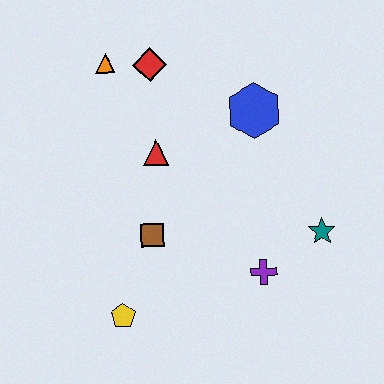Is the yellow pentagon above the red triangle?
No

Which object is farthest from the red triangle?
The teal star is farthest from the red triangle.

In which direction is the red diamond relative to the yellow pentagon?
The red diamond is above the yellow pentagon.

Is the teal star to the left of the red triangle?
No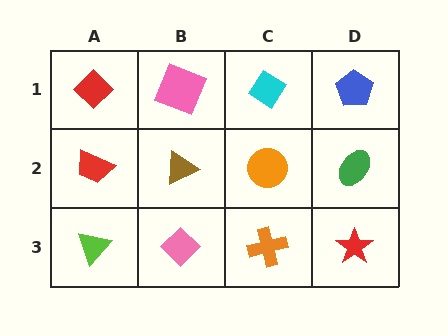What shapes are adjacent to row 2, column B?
A pink square (row 1, column B), a pink diamond (row 3, column B), a red trapezoid (row 2, column A), an orange circle (row 2, column C).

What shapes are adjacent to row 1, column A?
A red trapezoid (row 2, column A), a pink square (row 1, column B).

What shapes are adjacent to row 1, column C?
An orange circle (row 2, column C), a pink square (row 1, column B), a blue pentagon (row 1, column D).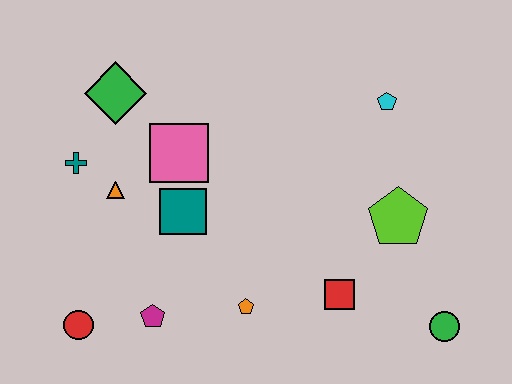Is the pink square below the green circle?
No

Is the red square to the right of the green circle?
No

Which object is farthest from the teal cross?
The green circle is farthest from the teal cross.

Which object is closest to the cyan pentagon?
The lime pentagon is closest to the cyan pentagon.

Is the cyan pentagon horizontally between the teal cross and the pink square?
No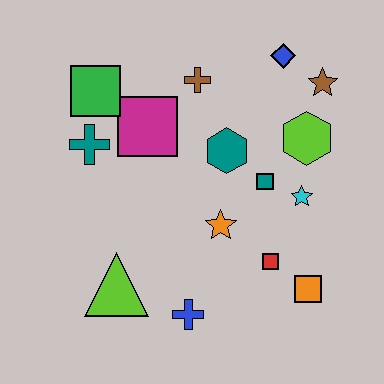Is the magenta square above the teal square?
Yes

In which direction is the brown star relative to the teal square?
The brown star is above the teal square.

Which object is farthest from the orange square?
The green square is farthest from the orange square.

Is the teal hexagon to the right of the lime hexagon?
No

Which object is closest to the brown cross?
The magenta square is closest to the brown cross.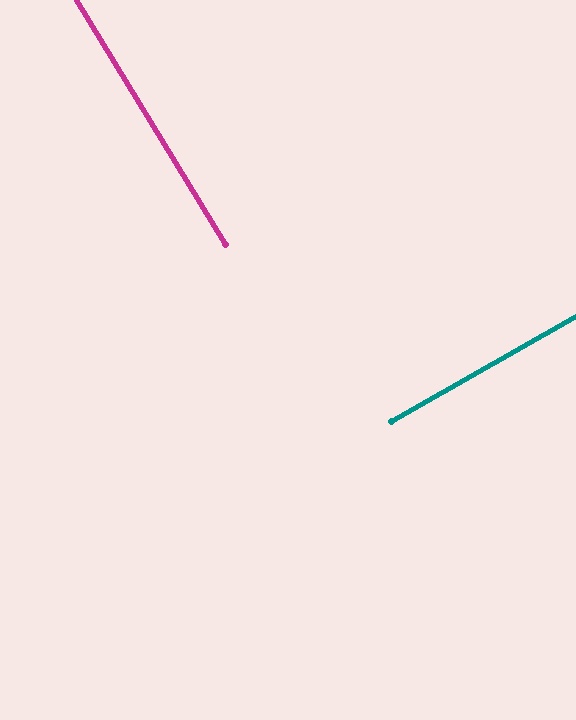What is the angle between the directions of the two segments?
Approximately 88 degrees.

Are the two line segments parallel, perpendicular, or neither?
Perpendicular — they meet at approximately 88°.